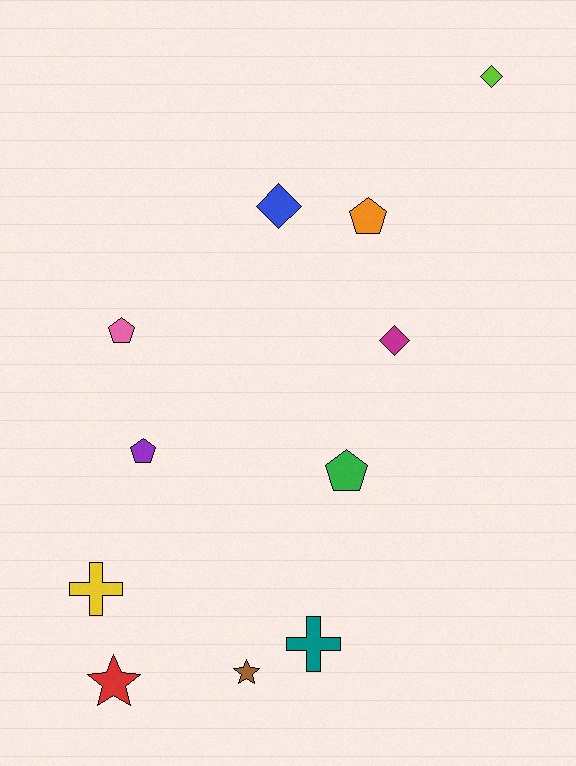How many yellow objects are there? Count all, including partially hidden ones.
There is 1 yellow object.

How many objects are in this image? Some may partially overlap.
There are 11 objects.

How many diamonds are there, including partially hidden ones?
There are 3 diamonds.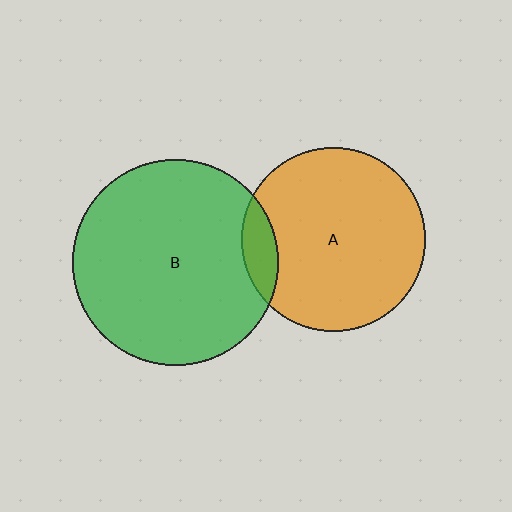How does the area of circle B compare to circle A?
Approximately 1.3 times.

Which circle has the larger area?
Circle B (green).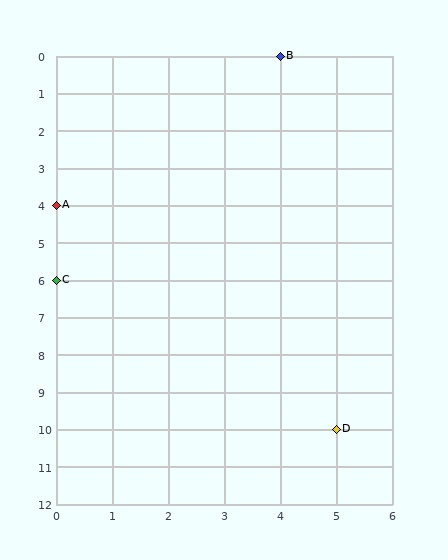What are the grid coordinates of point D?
Point D is at grid coordinates (5, 10).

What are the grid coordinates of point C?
Point C is at grid coordinates (0, 6).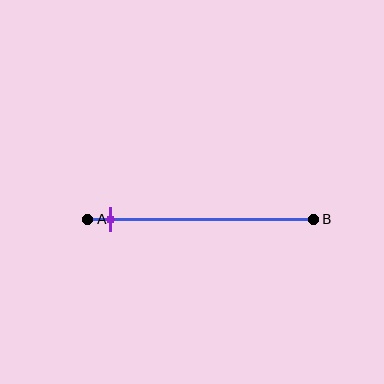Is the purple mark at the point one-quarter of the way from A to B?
No, the mark is at about 10% from A, not at the 25% one-quarter point.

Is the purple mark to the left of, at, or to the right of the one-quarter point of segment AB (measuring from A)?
The purple mark is to the left of the one-quarter point of segment AB.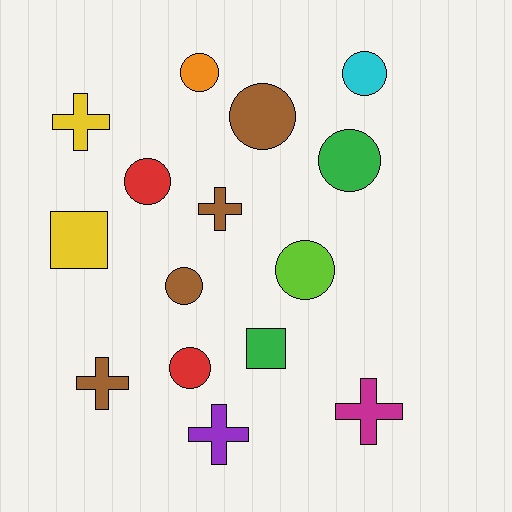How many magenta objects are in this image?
There is 1 magenta object.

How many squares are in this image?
There are 2 squares.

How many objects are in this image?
There are 15 objects.